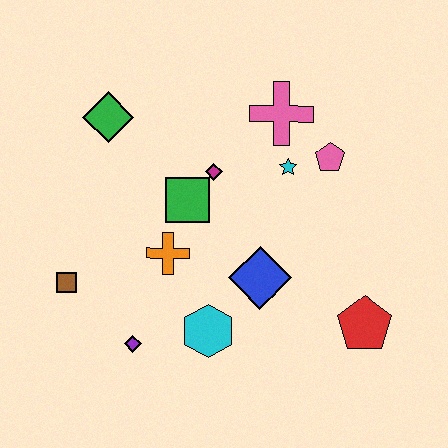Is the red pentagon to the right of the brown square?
Yes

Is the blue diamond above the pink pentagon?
No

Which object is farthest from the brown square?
The red pentagon is farthest from the brown square.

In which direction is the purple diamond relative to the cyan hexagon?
The purple diamond is to the left of the cyan hexagon.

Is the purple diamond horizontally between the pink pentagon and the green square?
No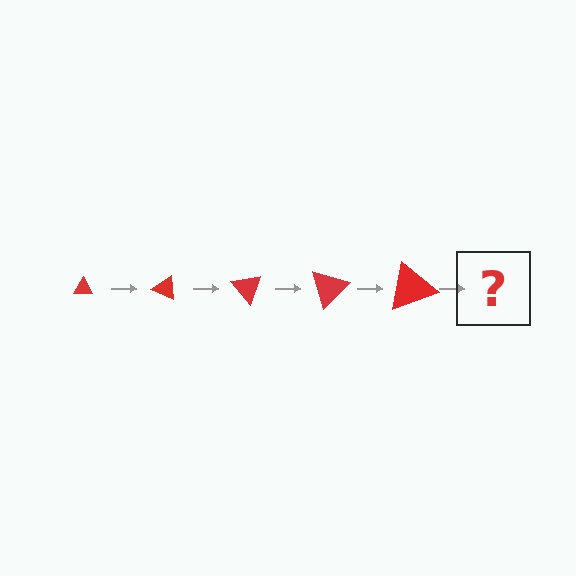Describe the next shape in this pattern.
It should be a triangle, larger than the previous one and rotated 125 degrees from the start.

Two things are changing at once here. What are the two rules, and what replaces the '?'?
The two rules are that the triangle grows larger each step and it rotates 25 degrees each step. The '?' should be a triangle, larger than the previous one and rotated 125 degrees from the start.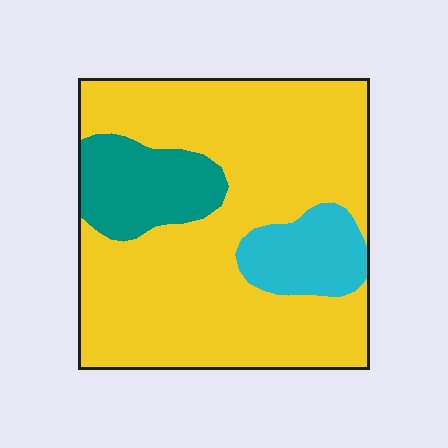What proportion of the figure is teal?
Teal covers around 15% of the figure.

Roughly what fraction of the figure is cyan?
Cyan takes up less than a quarter of the figure.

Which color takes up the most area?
Yellow, at roughly 75%.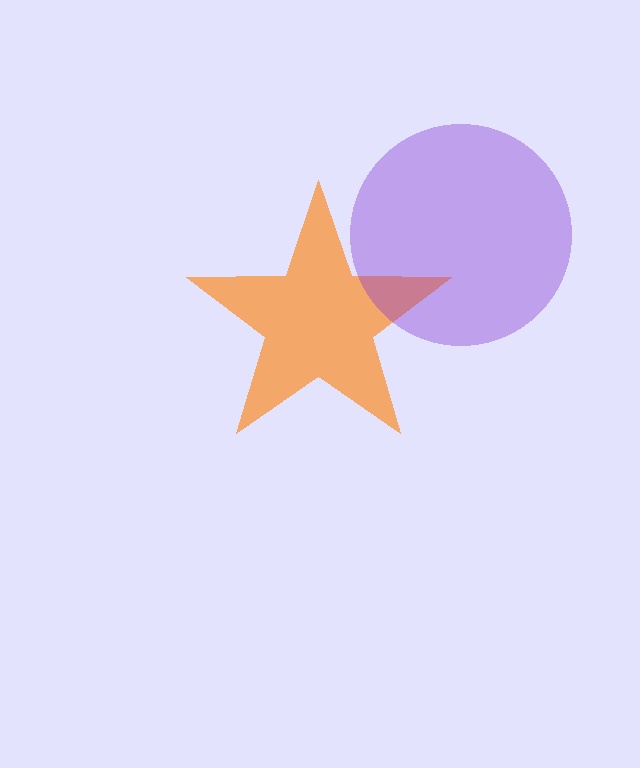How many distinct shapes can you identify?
There are 2 distinct shapes: an orange star, a purple circle.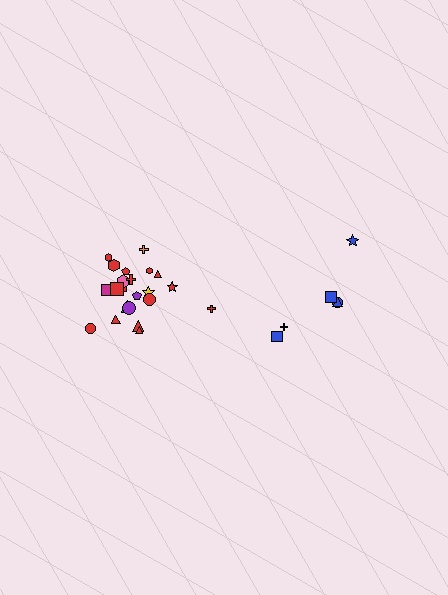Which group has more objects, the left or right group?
The left group.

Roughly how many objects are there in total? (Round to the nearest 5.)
Roughly 30 objects in total.